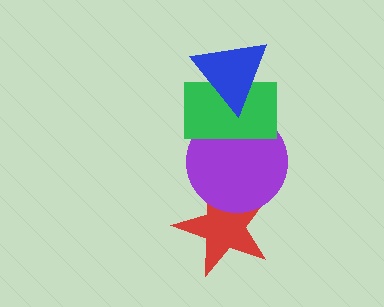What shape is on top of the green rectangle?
The blue triangle is on top of the green rectangle.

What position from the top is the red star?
The red star is 4th from the top.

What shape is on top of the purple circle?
The green rectangle is on top of the purple circle.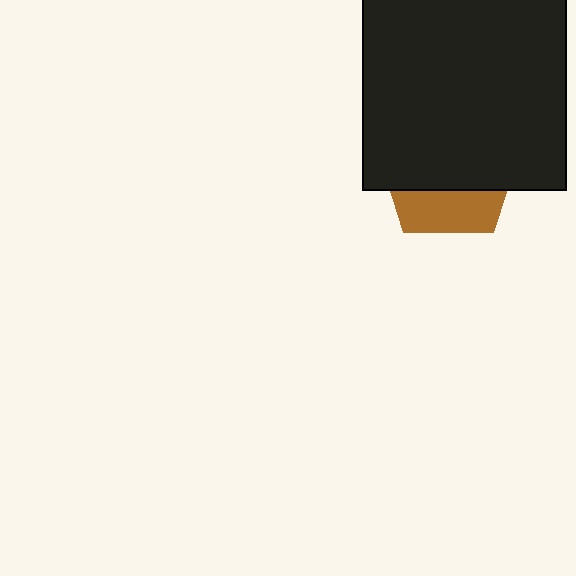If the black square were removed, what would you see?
You would see the complete brown pentagon.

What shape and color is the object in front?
The object in front is a black square.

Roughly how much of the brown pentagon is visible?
A small part of it is visible (roughly 31%).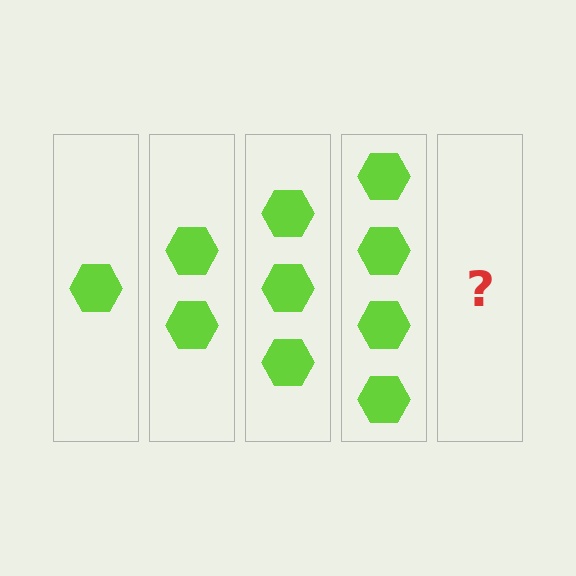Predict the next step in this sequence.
The next step is 5 hexagons.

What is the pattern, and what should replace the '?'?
The pattern is that each step adds one more hexagon. The '?' should be 5 hexagons.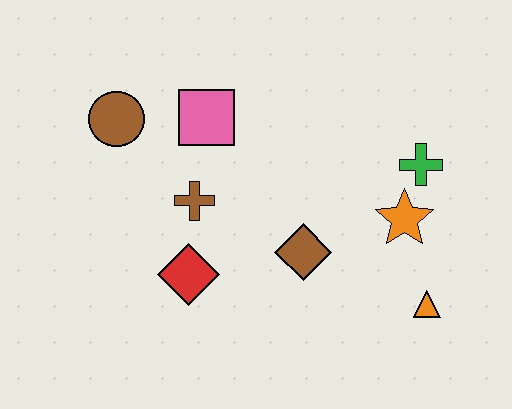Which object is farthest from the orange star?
The brown circle is farthest from the orange star.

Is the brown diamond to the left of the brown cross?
No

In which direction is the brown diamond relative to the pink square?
The brown diamond is below the pink square.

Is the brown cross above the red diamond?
Yes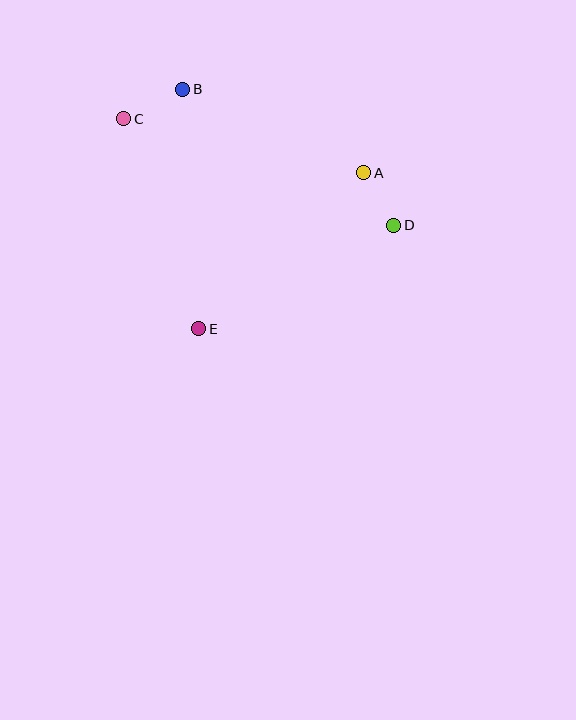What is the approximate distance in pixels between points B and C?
The distance between B and C is approximately 66 pixels.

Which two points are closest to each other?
Points A and D are closest to each other.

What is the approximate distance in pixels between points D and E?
The distance between D and E is approximately 221 pixels.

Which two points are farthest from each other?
Points C and D are farthest from each other.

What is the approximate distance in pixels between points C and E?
The distance between C and E is approximately 223 pixels.